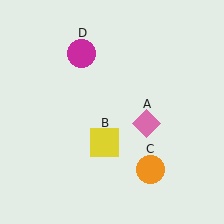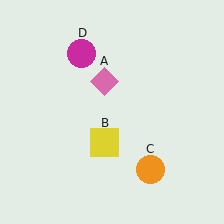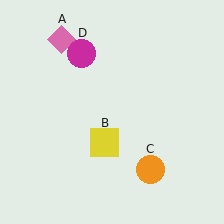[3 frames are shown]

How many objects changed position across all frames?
1 object changed position: pink diamond (object A).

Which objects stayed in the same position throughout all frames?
Yellow square (object B) and orange circle (object C) and magenta circle (object D) remained stationary.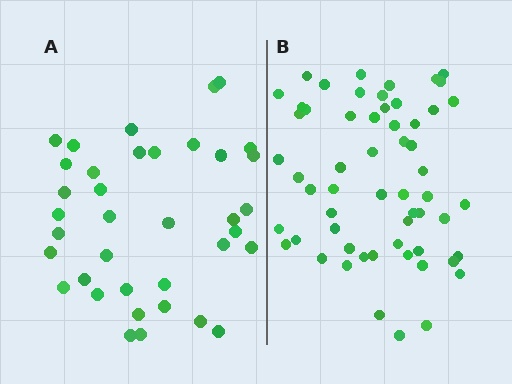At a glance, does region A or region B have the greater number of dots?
Region B (the right region) has more dots.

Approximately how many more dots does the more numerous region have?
Region B has approximately 20 more dots than region A.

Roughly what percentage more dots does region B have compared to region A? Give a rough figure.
About 55% more.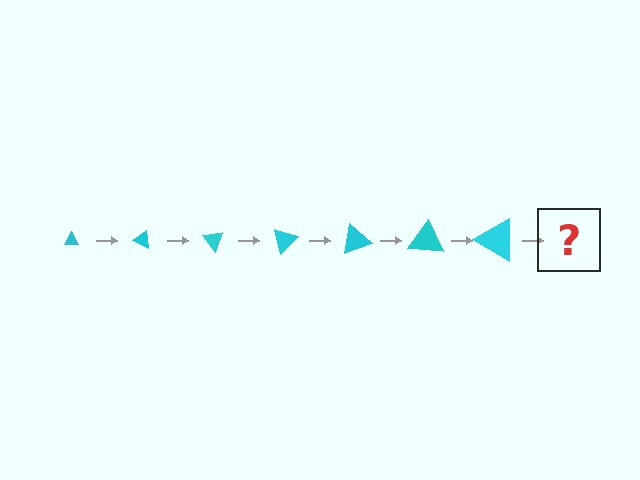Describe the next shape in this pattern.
It should be a triangle, larger than the previous one and rotated 175 degrees from the start.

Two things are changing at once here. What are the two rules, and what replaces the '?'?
The two rules are that the triangle grows larger each step and it rotates 25 degrees each step. The '?' should be a triangle, larger than the previous one and rotated 175 degrees from the start.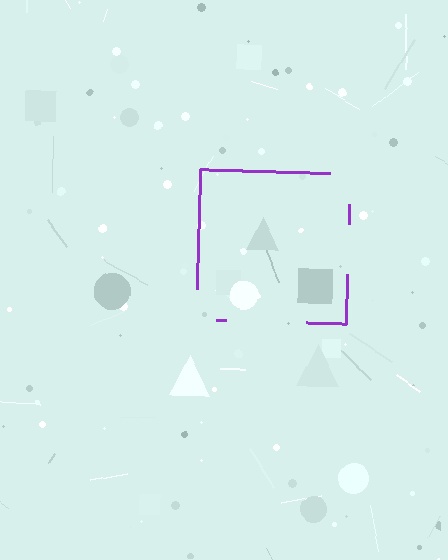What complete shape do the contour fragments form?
The contour fragments form a square.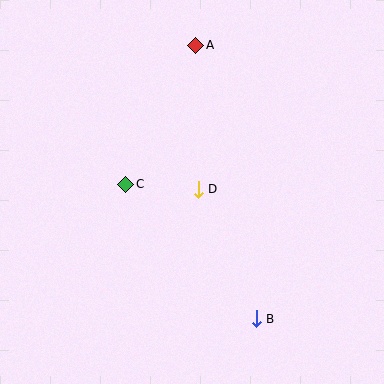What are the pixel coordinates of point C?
Point C is at (126, 184).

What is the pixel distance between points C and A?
The distance between C and A is 155 pixels.